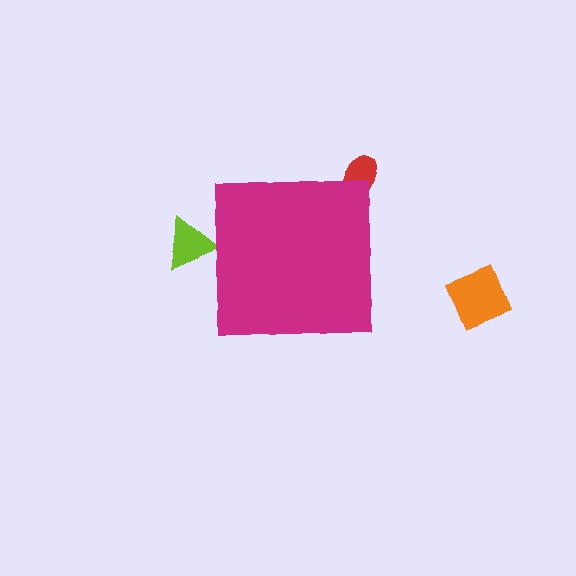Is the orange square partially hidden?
No, the orange square is fully visible.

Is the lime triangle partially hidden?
Yes, the lime triangle is partially hidden behind the magenta square.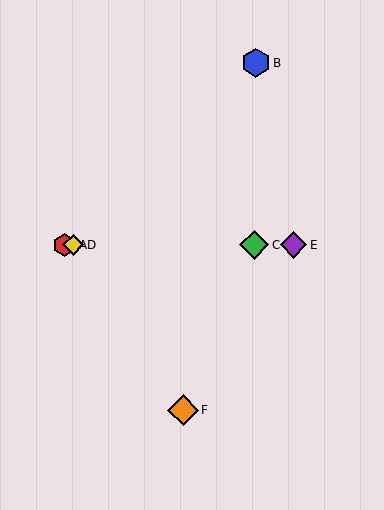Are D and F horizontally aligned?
No, D is at y≈245 and F is at y≈410.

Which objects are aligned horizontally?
Objects A, C, D, E are aligned horizontally.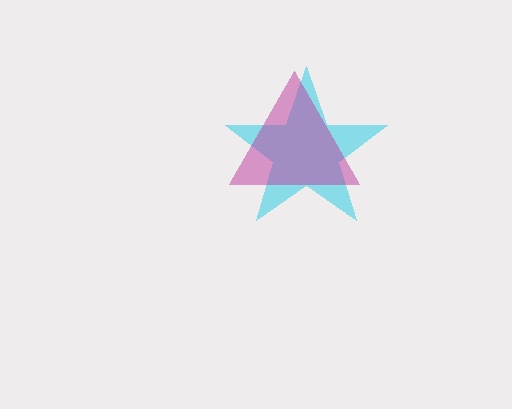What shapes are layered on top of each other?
The layered shapes are: a cyan star, a magenta triangle.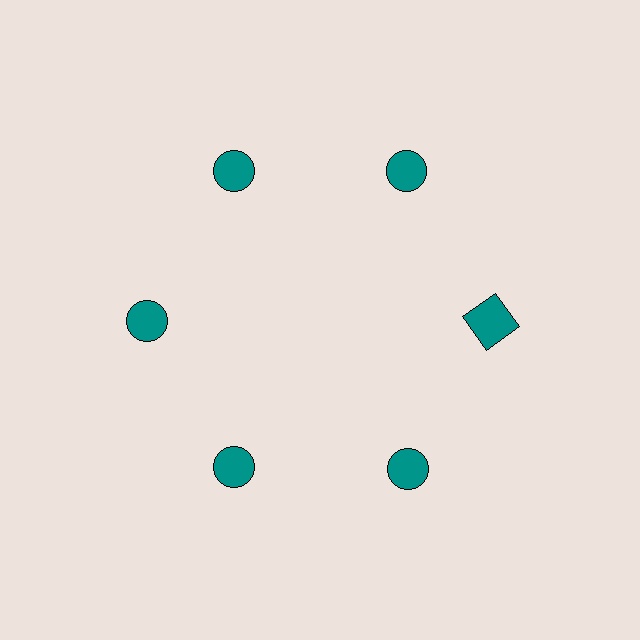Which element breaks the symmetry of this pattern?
The teal square at roughly the 3 o'clock position breaks the symmetry. All other shapes are teal circles.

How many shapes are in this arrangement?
There are 6 shapes arranged in a ring pattern.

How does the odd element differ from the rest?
It has a different shape: square instead of circle.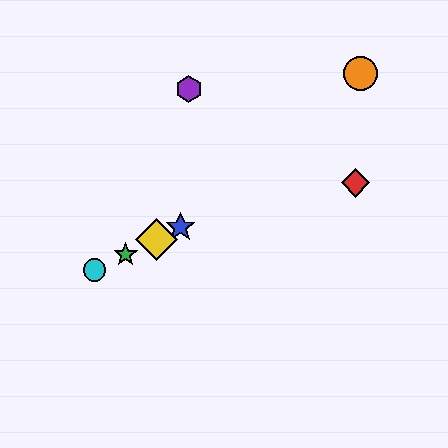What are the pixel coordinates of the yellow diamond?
The yellow diamond is at (156, 239).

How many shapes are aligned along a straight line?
4 shapes (the blue star, the green star, the yellow diamond, the cyan circle) are aligned along a straight line.